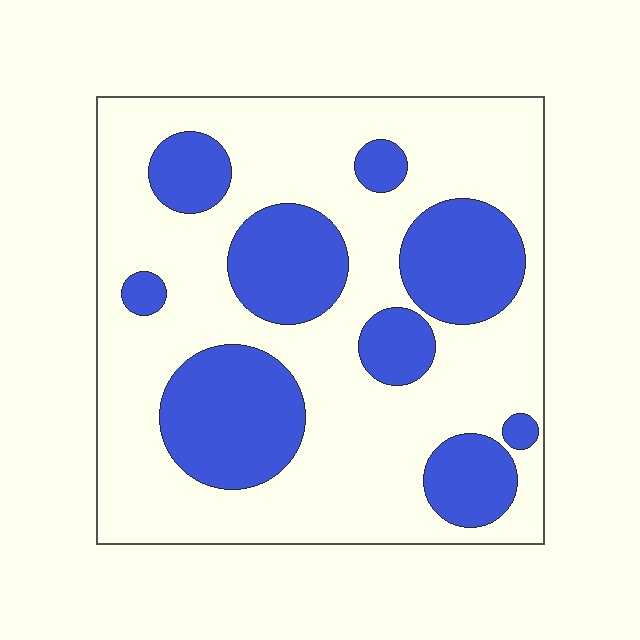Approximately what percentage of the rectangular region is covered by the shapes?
Approximately 30%.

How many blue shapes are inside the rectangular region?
9.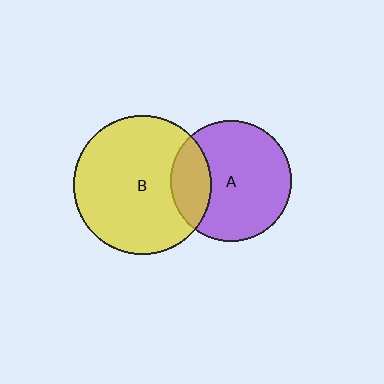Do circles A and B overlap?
Yes.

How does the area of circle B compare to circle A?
Approximately 1.3 times.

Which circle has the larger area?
Circle B (yellow).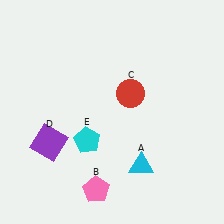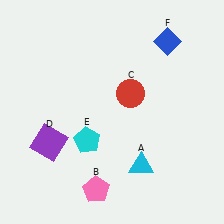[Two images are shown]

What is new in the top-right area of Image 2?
A blue diamond (F) was added in the top-right area of Image 2.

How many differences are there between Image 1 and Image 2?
There is 1 difference between the two images.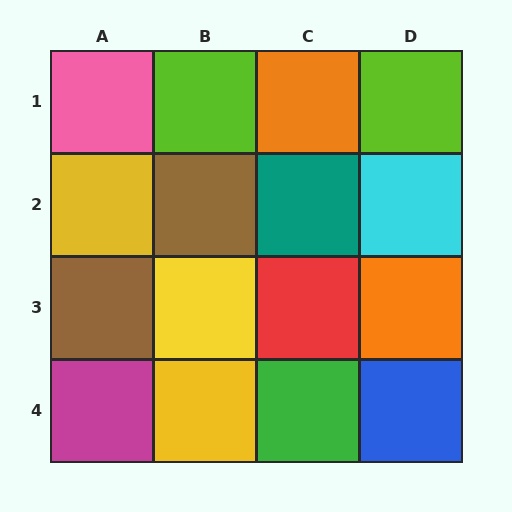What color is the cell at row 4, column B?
Yellow.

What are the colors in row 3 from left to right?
Brown, yellow, red, orange.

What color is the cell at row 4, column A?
Magenta.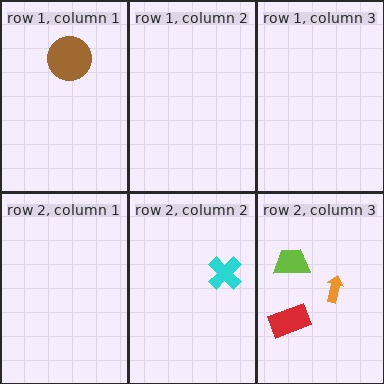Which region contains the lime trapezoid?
The row 2, column 3 region.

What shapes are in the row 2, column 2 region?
The cyan cross.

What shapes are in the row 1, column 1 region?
The brown circle.